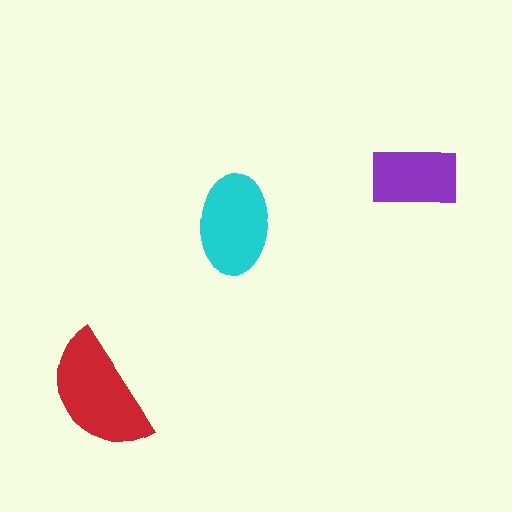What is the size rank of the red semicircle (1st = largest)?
1st.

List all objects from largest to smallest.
The red semicircle, the cyan ellipse, the purple rectangle.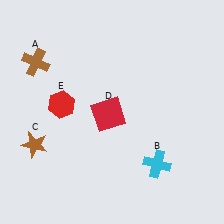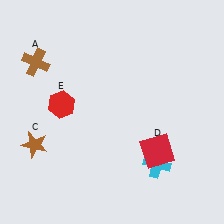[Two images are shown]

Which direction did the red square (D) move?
The red square (D) moved right.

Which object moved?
The red square (D) moved right.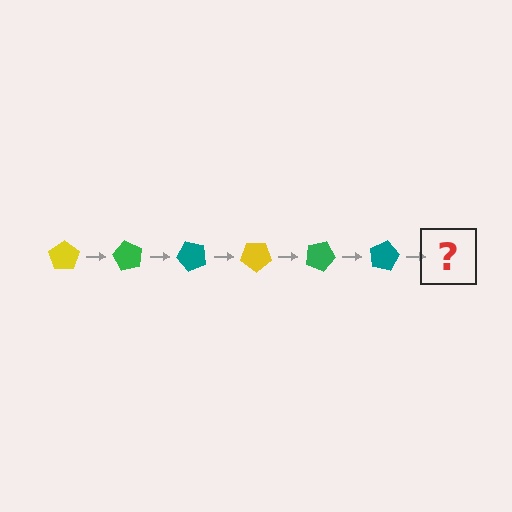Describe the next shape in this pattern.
It should be a yellow pentagon, rotated 360 degrees from the start.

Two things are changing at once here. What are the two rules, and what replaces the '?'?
The two rules are that it rotates 60 degrees each step and the color cycles through yellow, green, and teal. The '?' should be a yellow pentagon, rotated 360 degrees from the start.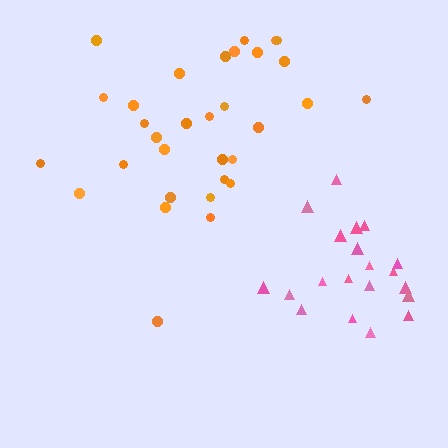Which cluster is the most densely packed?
Orange.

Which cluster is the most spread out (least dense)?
Pink.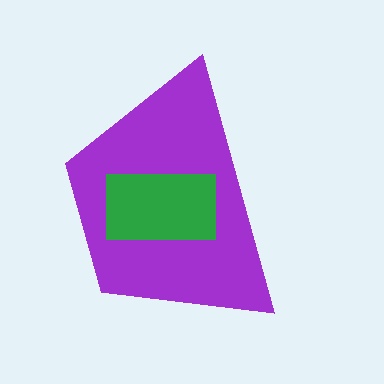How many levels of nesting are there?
2.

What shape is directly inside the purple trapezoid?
The green rectangle.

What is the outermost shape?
The purple trapezoid.